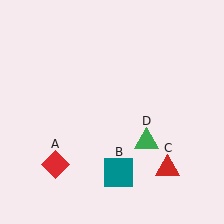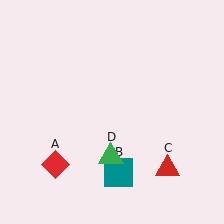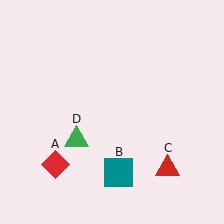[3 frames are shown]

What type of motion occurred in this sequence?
The green triangle (object D) rotated clockwise around the center of the scene.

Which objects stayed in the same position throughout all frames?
Red diamond (object A) and teal square (object B) and red triangle (object C) remained stationary.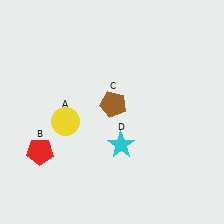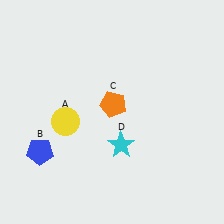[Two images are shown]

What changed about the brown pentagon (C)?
In Image 1, C is brown. In Image 2, it changed to orange.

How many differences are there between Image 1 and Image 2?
There are 2 differences between the two images.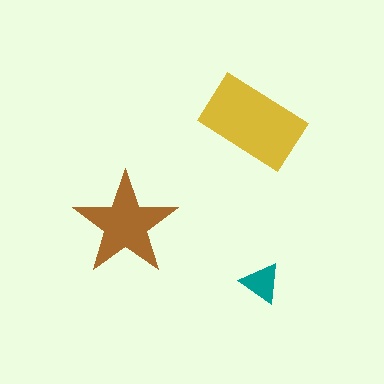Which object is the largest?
The yellow rectangle.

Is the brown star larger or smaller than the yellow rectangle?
Smaller.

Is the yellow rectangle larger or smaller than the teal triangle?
Larger.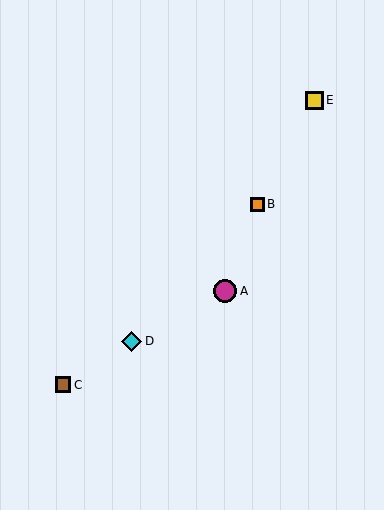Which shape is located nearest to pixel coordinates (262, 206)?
The orange square (labeled B) at (257, 204) is nearest to that location.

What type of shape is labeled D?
Shape D is a cyan diamond.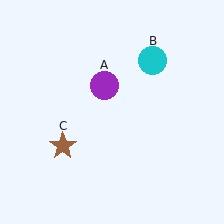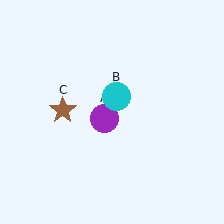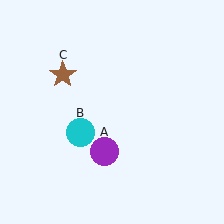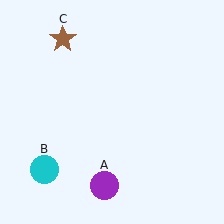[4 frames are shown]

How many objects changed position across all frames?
3 objects changed position: purple circle (object A), cyan circle (object B), brown star (object C).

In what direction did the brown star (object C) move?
The brown star (object C) moved up.